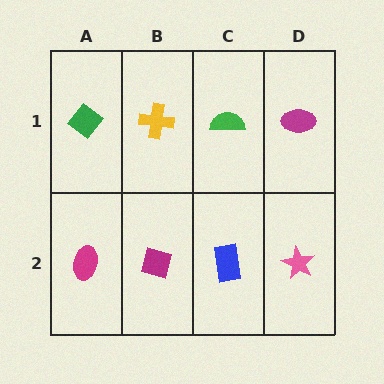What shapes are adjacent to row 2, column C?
A green semicircle (row 1, column C), a magenta diamond (row 2, column B), a pink star (row 2, column D).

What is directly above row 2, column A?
A green diamond.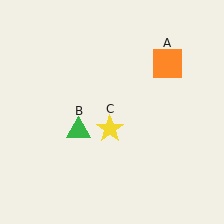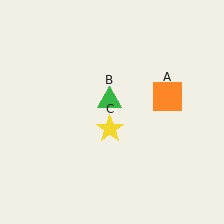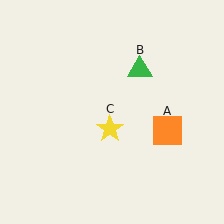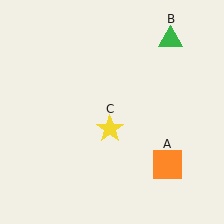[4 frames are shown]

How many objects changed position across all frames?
2 objects changed position: orange square (object A), green triangle (object B).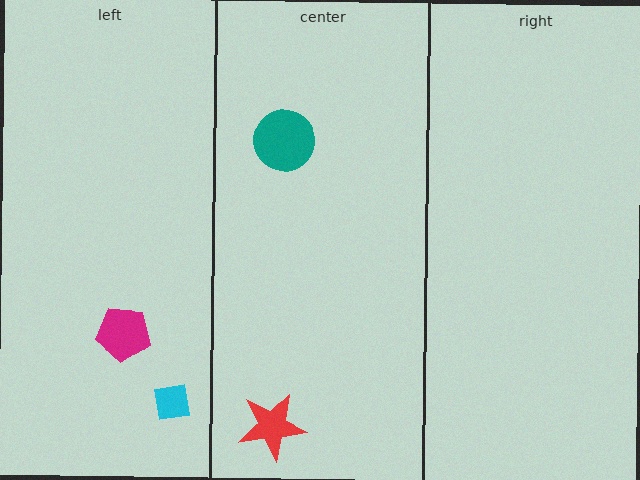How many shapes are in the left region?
2.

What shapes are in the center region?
The teal circle, the red star.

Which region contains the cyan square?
The left region.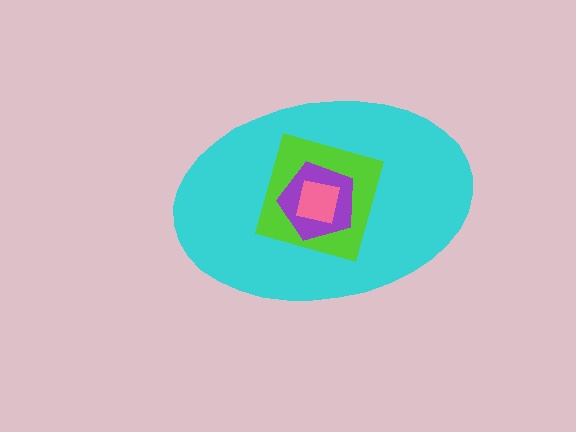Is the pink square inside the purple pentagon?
Yes.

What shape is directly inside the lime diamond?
The purple pentagon.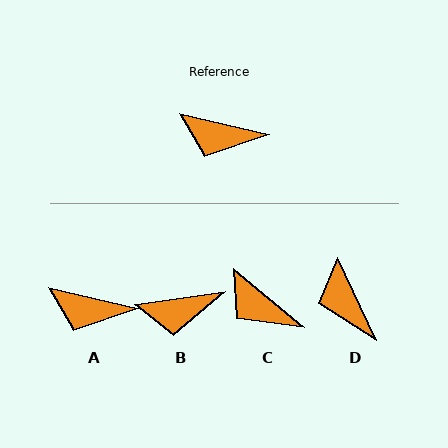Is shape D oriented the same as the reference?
No, it is off by about 52 degrees.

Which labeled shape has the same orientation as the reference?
A.